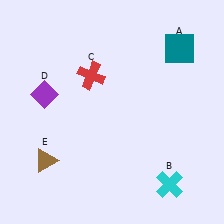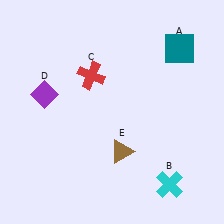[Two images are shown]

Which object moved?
The brown triangle (E) moved right.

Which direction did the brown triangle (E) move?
The brown triangle (E) moved right.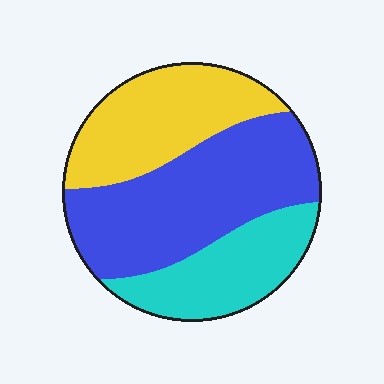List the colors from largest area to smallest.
From largest to smallest: blue, yellow, cyan.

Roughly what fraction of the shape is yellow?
Yellow covers about 30% of the shape.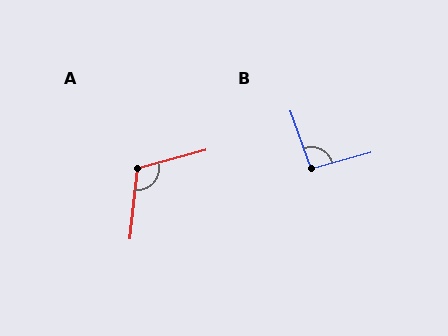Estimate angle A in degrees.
Approximately 111 degrees.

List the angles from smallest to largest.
B (94°), A (111°).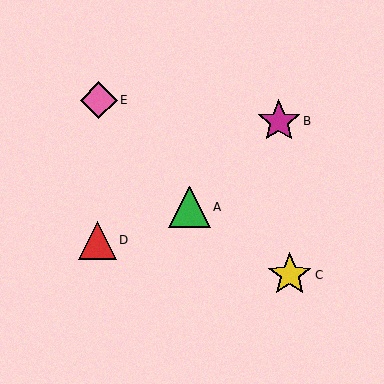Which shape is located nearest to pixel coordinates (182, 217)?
The green triangle (labeled A) at (189, 207) is nearest to that location.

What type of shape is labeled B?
Shape B is a magenta star.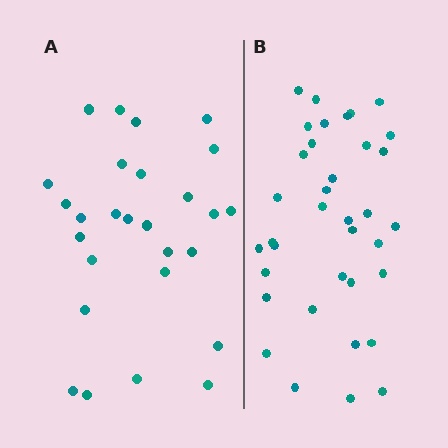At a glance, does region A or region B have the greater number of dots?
Region B (the right region) has more dots.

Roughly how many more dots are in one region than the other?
Region B has roughly 8 or so more dots than region A.